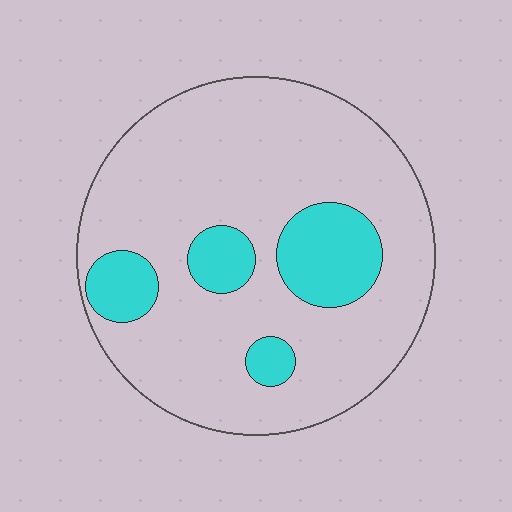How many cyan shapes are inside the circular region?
4.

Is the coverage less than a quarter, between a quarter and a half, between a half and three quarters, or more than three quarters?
Less than a quarter.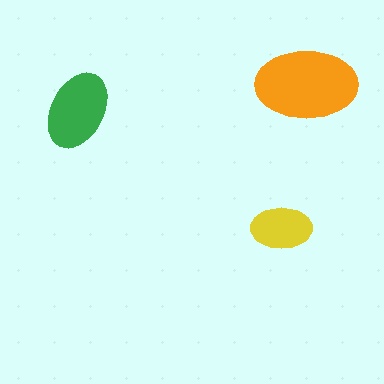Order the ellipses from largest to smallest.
the orange one, the green one, the yellow one.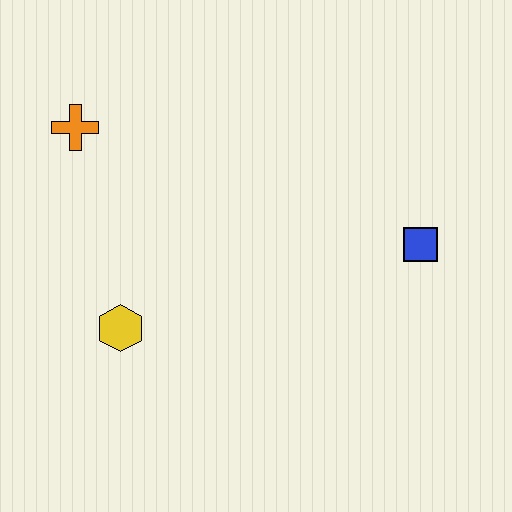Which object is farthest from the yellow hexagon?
The blue square is farthest from the yellow hexagon.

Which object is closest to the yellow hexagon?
The orange cross is closest to the yellow hexagon.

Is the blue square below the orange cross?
Yes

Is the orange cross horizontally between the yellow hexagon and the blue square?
No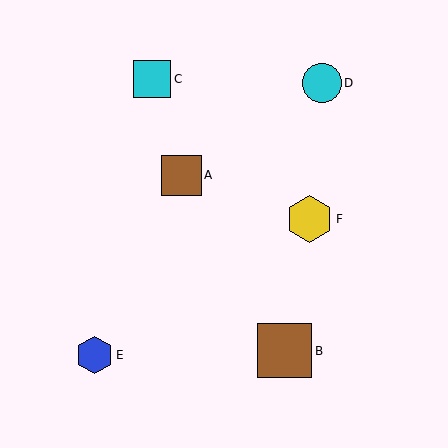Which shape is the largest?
The brown square (labeled B) is the largest.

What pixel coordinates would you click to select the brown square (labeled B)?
Click at (285, 351) to select the brown square B.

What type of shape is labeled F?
Shape F is a yellow hexagon.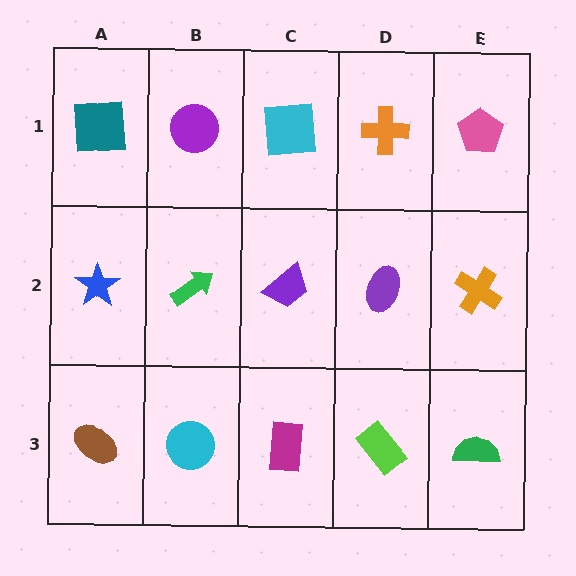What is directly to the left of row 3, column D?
A magenta rectangle.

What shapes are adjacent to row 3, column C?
A purple trapezoid (row 2, column C), a cyan circle (row 3, column B), a lime rectangle (row 3, column D).